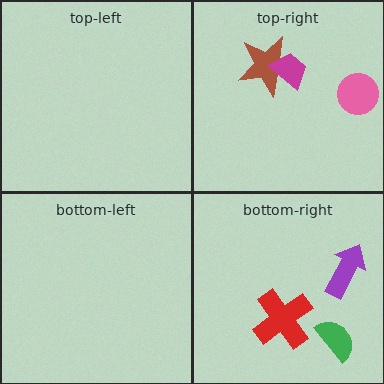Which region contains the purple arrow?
The bottom-right region.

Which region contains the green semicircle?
The bottom-right region.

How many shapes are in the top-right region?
3.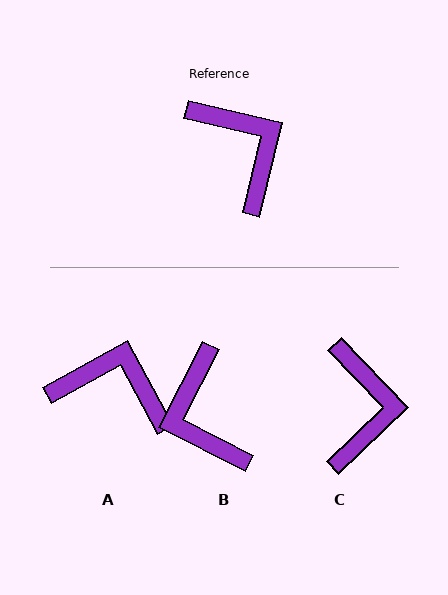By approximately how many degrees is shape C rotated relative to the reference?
Approximately 33 degrees clockwise.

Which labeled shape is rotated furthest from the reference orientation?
B, about 166 degrees away.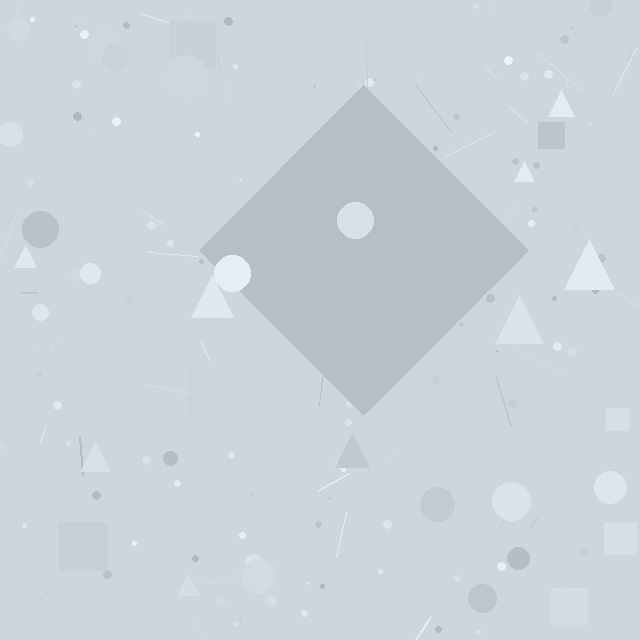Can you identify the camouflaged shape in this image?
The camouflaged shape is a diamond.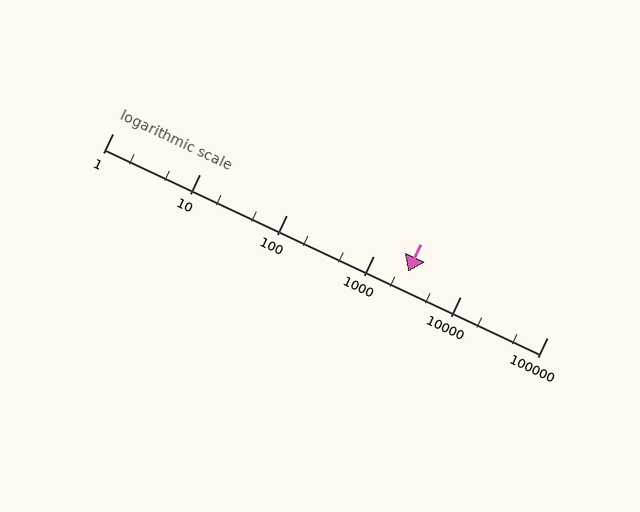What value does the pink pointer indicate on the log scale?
The pointer indicates approximately 2500.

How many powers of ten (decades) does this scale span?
The scale spans 5 decades, from 1 to 100000.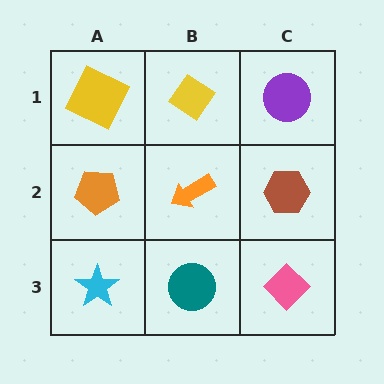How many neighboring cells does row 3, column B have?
3.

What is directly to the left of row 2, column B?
An orange pentagon.